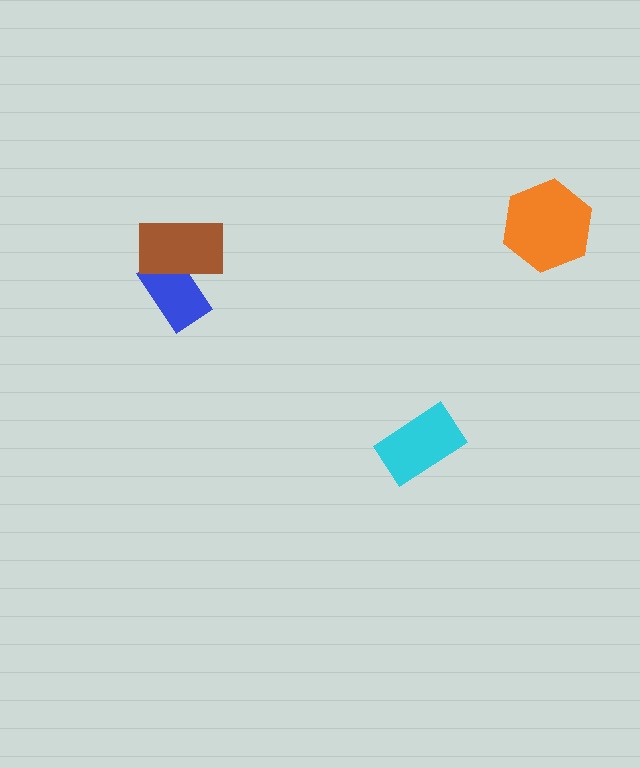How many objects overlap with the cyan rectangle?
0 objects overlap with the cyan rectangle.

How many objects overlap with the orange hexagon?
0 objects overlap with the orange hexagon.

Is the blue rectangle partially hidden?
Yes, it is partially covered by another shape.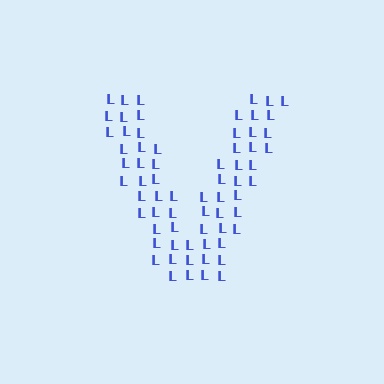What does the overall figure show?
The overall figure shows the letter V.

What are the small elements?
The small elements are letter L's.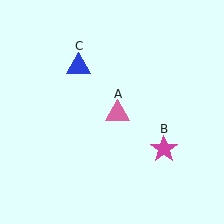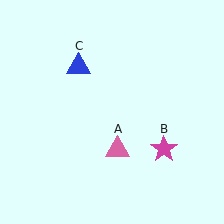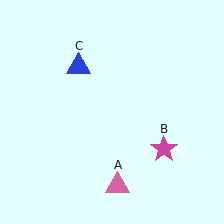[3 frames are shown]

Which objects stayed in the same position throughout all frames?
Magenta star (object B) and blue triangle (object C) remained stationary.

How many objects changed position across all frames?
1 object changed position: pink triangle (object A).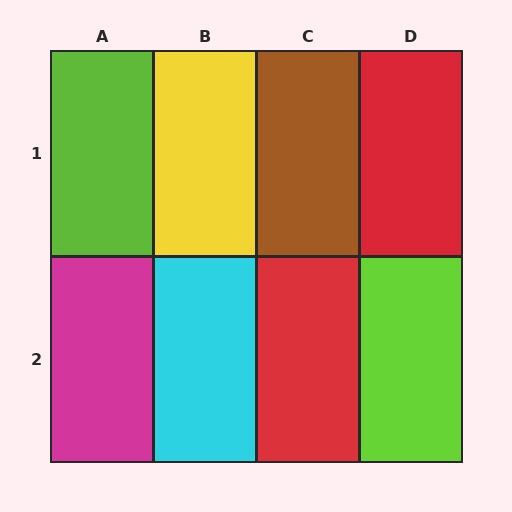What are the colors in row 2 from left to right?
Magenta, cyan, red, lime.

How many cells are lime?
2 cells are lime.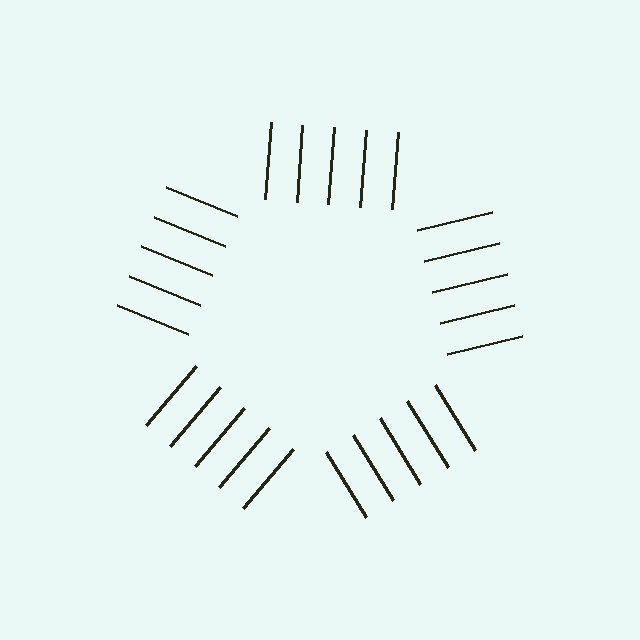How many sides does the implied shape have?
5 sides — the line-ends trace a pentagon.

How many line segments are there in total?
25 — 5 along each of the 5 edges.